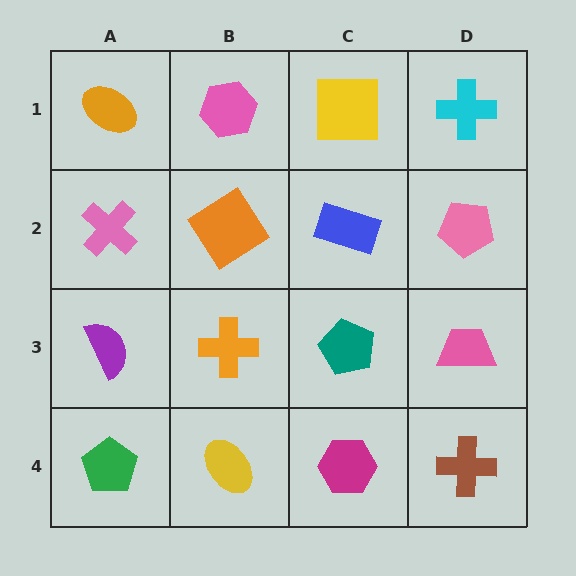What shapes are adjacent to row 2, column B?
A pink hexagon (row 1, column B), an orange cross (row 3, column B), a pink cross (row 2, column A), a blue rectangle (row 2, column C).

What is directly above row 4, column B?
An orange cross.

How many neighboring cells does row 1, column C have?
3.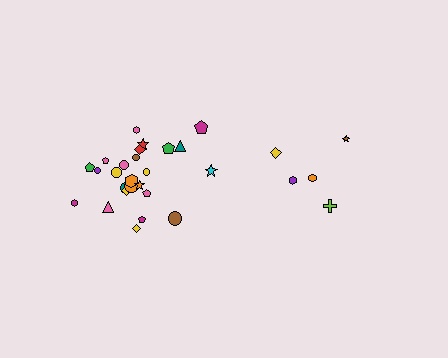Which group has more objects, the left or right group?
The left group.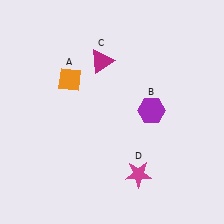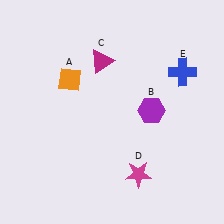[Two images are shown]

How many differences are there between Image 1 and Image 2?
There is 1 difference between the two images.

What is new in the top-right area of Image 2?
A blue cross (E) was added in the top-right area of Image 2.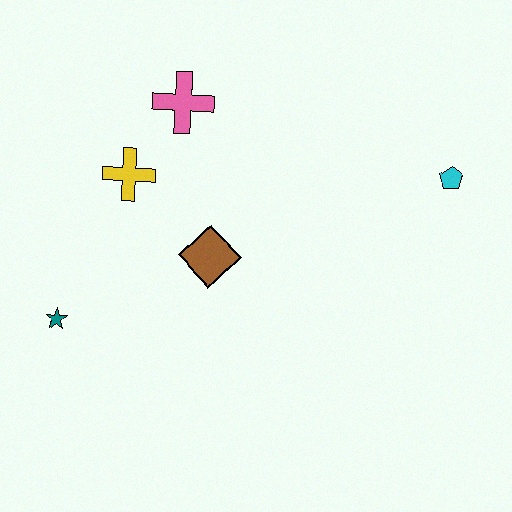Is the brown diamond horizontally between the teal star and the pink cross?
No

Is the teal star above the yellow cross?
No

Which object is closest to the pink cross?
The yellow cross is closest to the pink cross.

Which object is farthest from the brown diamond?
The cyan pentagon is farthest from the brown diamond.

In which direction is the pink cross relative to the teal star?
The pink cross is above the teal star.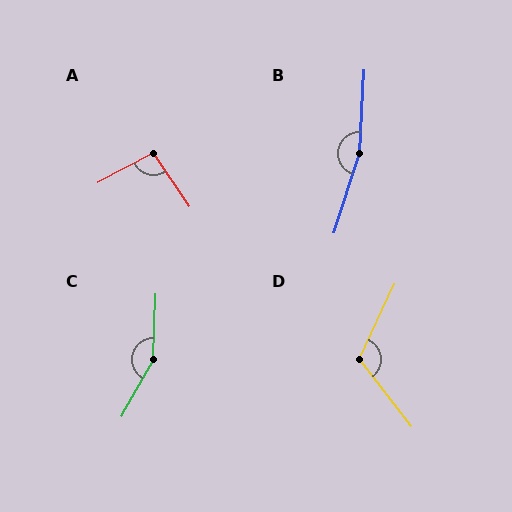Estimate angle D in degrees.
Approximately 117 degrees.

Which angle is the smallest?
A, at approximately 96 degrees.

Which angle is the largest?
B, at approximately 165 degrees.